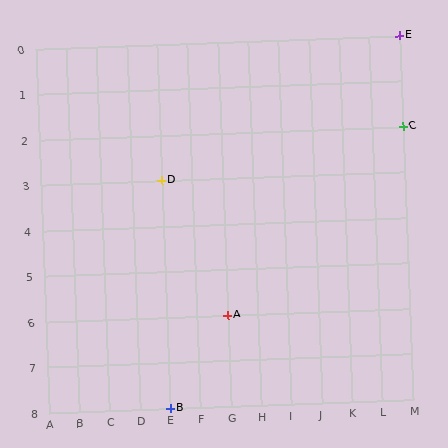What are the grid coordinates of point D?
Point D is at grid coordinates (E, 3).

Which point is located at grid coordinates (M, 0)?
Point E is at (M, 0).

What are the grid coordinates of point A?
Point A is at grid coordinates (G, 6).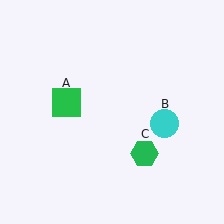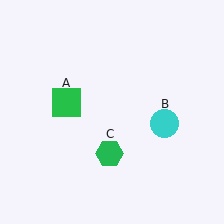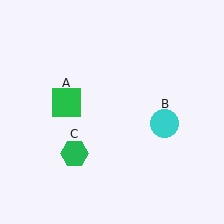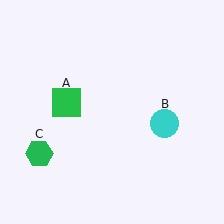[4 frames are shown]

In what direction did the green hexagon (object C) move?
The green hexagon (object C) moved left.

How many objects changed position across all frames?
1 object changed position: green hexagon (object C).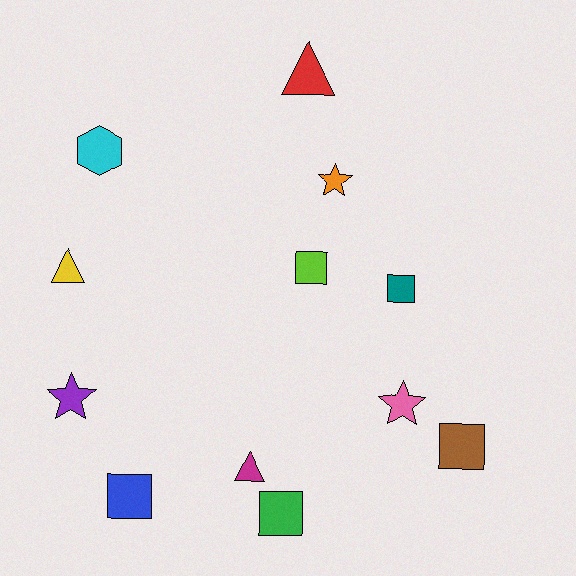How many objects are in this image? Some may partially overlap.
There are 12 objects.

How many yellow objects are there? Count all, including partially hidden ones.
There is 1 yellow object.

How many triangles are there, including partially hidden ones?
There are 3 triangles.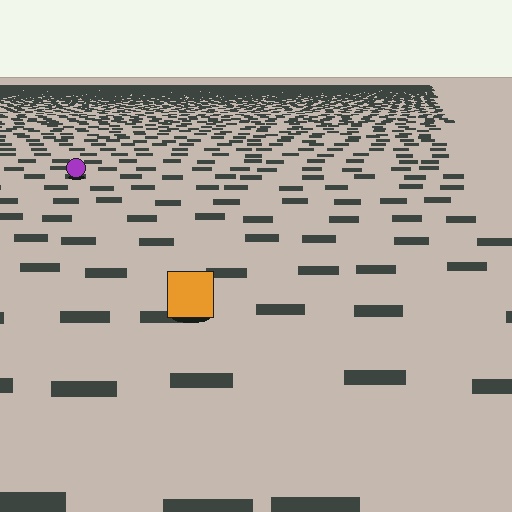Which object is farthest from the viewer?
The purple circle is farthest from the viewer. It appears smaller and the ground texture around it is denser.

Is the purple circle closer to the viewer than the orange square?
No. The orange square is closer — you can tell from the texture gradient: the ground texture is coarser near it.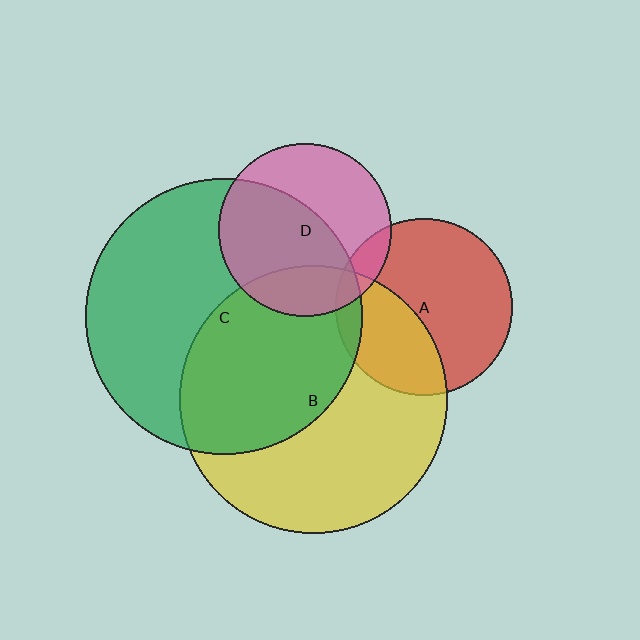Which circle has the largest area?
Circle C (green).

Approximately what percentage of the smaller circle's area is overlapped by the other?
Approximately 10%.